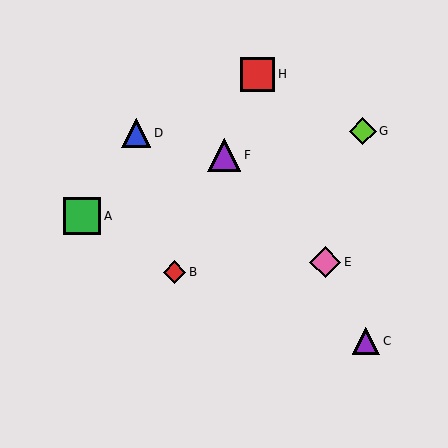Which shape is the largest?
The green square (labeled A) is the largest.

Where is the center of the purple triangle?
The center of the purple triangle is at (366, 341).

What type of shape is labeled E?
Shape E is a pink diamond.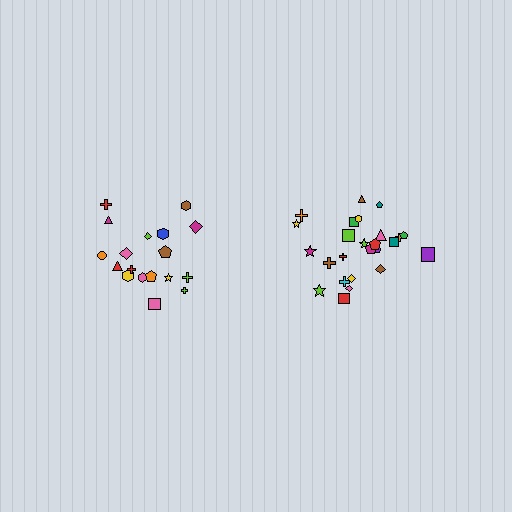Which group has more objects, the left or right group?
The right group.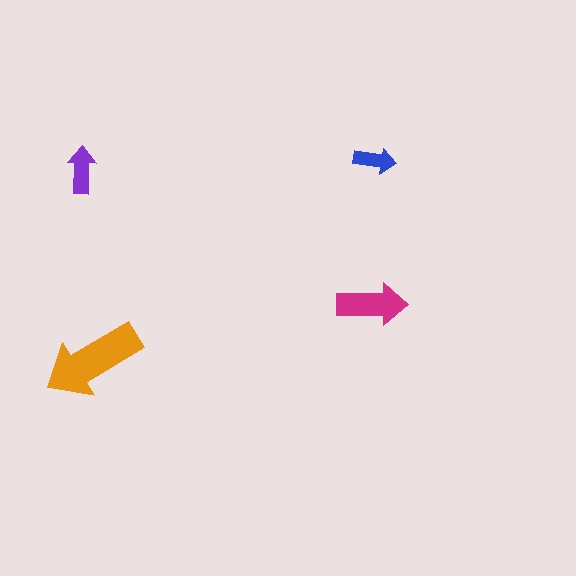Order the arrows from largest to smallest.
the orange one, the magenta one, the purple one, the blue one.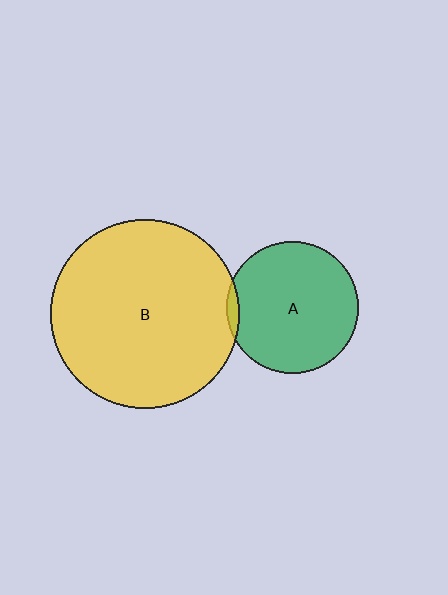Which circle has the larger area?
Circle B (yellow).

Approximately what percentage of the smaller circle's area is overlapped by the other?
Approximately 5%.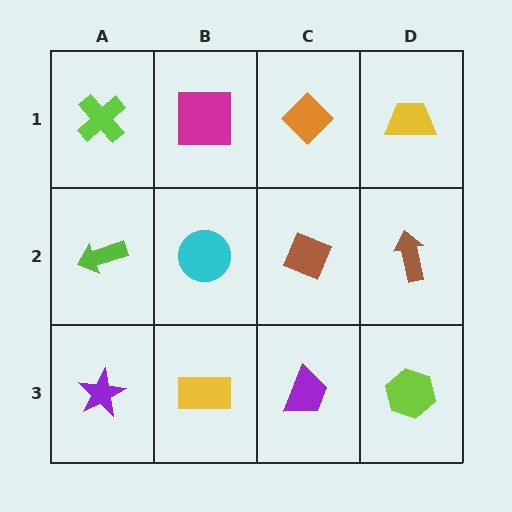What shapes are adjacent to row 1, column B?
A cyan circle (row 2, column B), a lime cross (row 1, column A), an orange diamond (row 1, column C).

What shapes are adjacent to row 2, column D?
A yellow trapezoid (row 1, column D), a lime hexagon (row 3, column D), a brown diamond (row 2, column C).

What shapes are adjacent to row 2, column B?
A magenta square (row 1, column B), a yellow rectangle (row 3, column B), a lime arrow (row 2, column A), a brown diamond (row 2, column C).